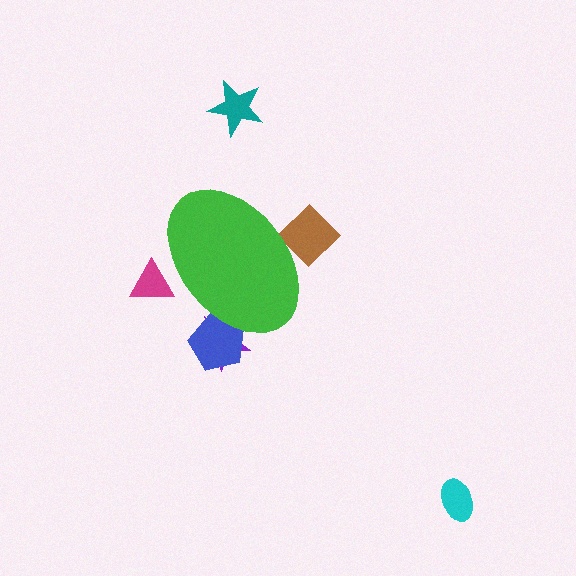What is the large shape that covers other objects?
A green ellipse.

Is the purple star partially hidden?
Yes, the purple star is partially hidden behind the green ellipse.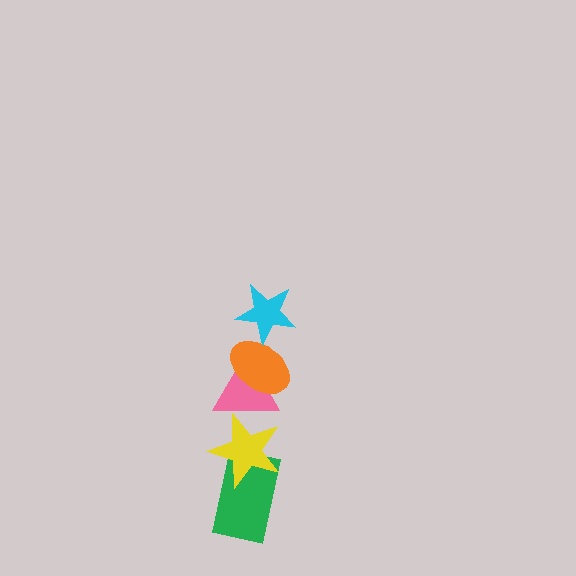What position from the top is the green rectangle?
The green rectangle is 5th from the top.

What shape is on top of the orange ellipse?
The cyan star is on top of the orange ellipse.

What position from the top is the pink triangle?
The pink triangle is 3rd from the top.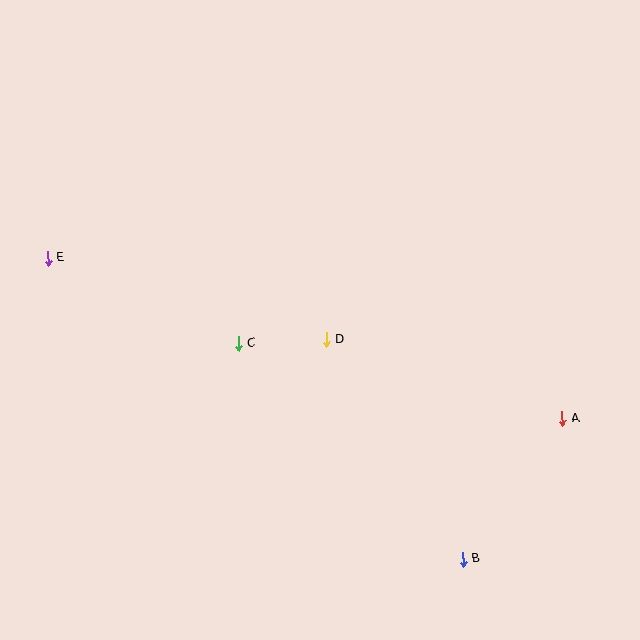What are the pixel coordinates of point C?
Point C is at (238, 344).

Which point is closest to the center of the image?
Point D at (326, 339) is closest to the center.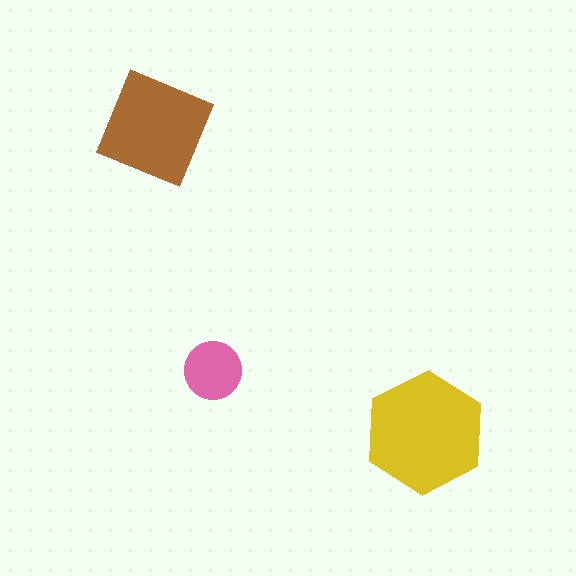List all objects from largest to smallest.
The yellow hexagon, the brown diamond, the pink circle.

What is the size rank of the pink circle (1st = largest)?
3rd.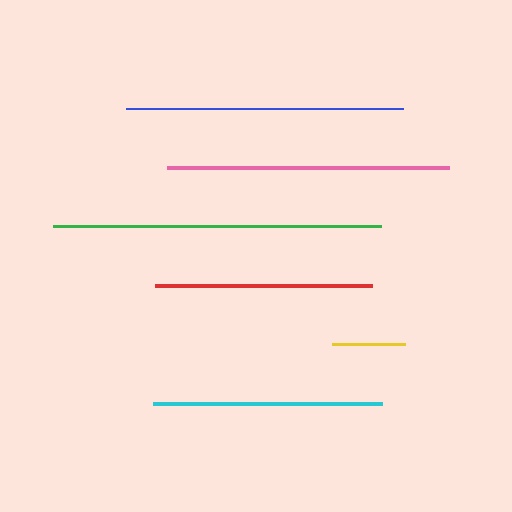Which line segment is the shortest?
The yellow line is the shortest at approximately 73 pixels.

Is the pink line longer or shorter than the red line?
The pink line is longer than the red line.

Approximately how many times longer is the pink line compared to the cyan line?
The pink line is approximately 1.2 times the length of the cyan line.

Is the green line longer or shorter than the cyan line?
The green line is longer than the cyan line.